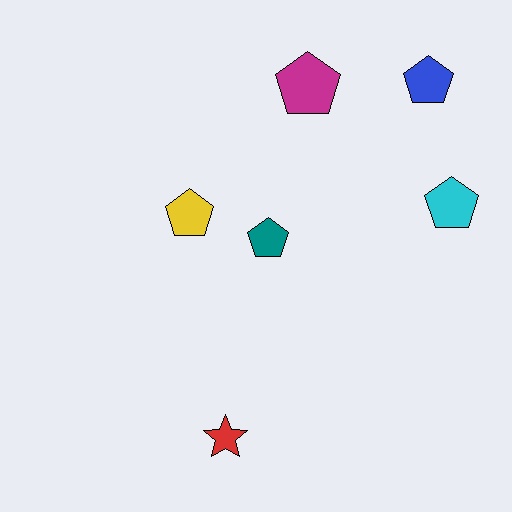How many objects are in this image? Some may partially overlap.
There are 6 objects.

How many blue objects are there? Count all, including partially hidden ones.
There is 1 blue object.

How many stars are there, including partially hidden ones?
There is 1 star.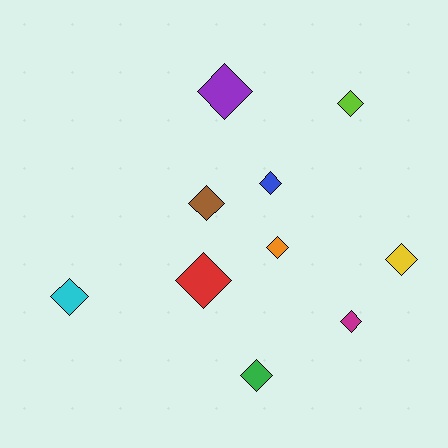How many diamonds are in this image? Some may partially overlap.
There are 10 diamonds.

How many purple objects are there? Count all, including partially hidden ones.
There is 1 purple object.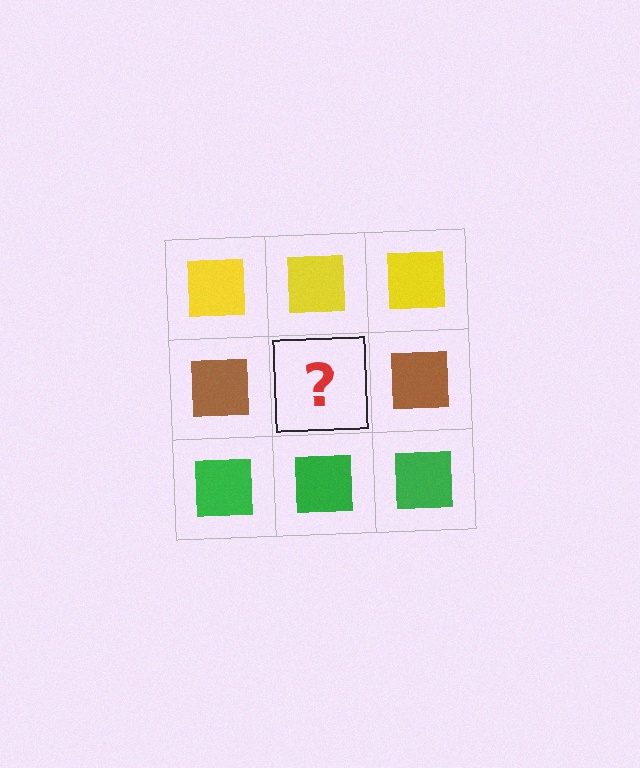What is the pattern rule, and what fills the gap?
The rule is that each row has a consistent color. The gap should be filled with a brown square.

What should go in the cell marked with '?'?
The missing cell should contain a brown square.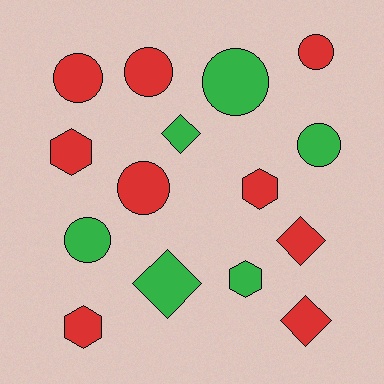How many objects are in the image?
There are 15 objects.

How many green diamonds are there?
There are 2 green diamonds.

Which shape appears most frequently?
Circle, with 7 objects.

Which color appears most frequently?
Red, with 9 objects.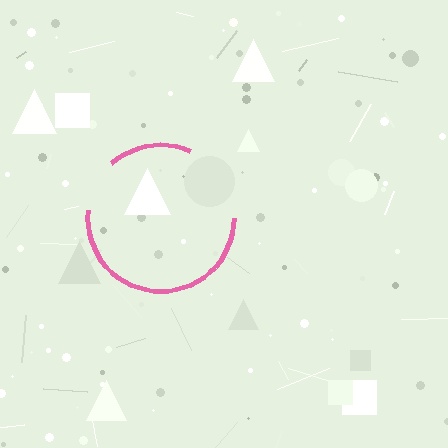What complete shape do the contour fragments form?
The contour fragments form a circle.